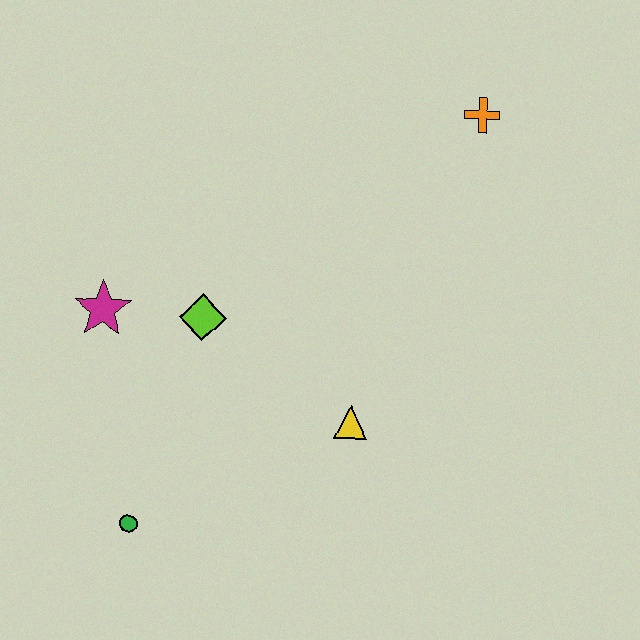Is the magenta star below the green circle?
No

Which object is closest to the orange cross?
The yellow triangle is closest to the orange cross.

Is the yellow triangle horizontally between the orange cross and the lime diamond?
Yes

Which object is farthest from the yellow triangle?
The orange cross is farthest from the yellow triangle.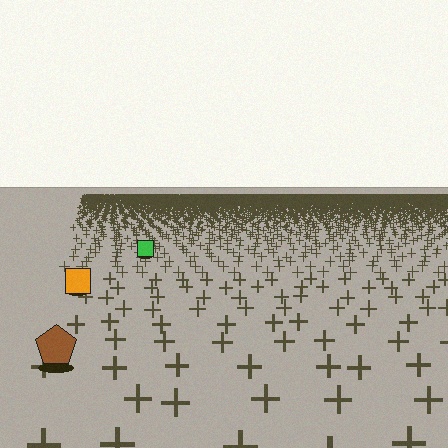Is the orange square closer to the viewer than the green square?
Yes. The orange square is closer — you can tell from the texture gradient: the ground texture is coarser near it.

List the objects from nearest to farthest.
From nearest to farthest: the brown pentagon, the orange square, the green square.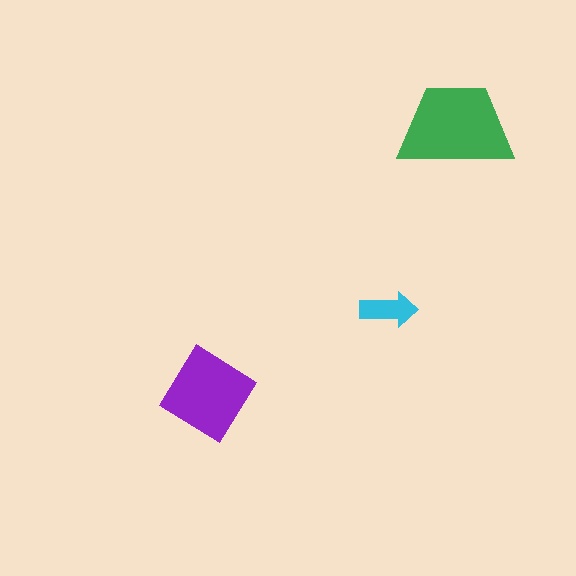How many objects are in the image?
There are 3 objects in the image.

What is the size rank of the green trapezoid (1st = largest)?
1st.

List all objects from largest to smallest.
The green trapezoid, the purple diamond, the cyan arrow.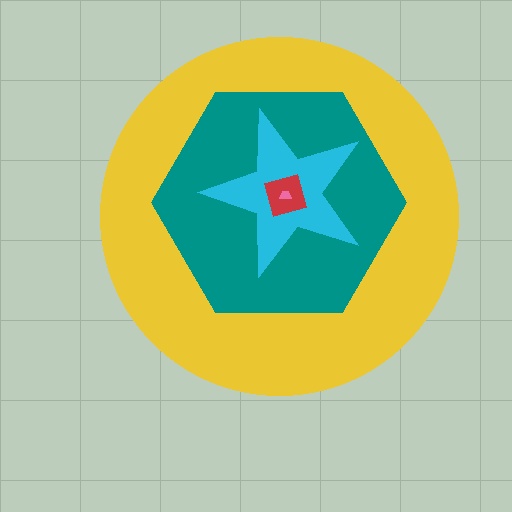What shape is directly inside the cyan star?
The red square.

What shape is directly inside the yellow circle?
The teal hexagon.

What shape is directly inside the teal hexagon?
The cyan star.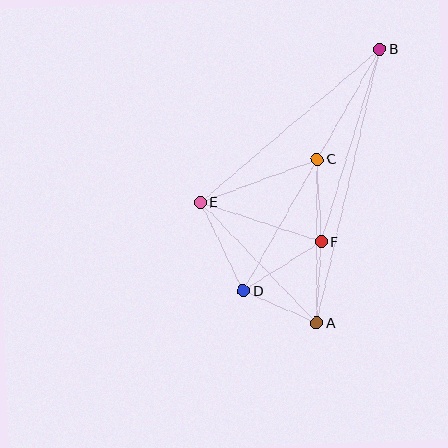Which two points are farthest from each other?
Points A and B are farthest from each other.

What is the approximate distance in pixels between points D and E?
The distance between D and E is approximately 98 pixels.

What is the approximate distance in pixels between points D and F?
The distance between D and F is approximately 92 pixels.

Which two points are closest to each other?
Points A and D are closest to each other.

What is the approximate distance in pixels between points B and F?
The distance between B and F is approximately 201 pixels.